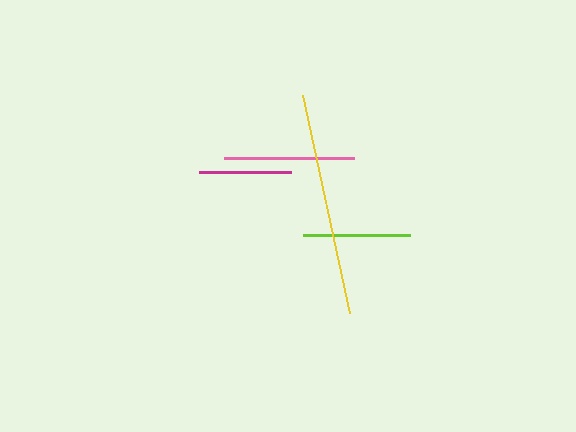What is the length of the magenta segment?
The magenta segment is approximately 93 pixels long.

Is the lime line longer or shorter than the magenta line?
The lime line is longer than the magenta line.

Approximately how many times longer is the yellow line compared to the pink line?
The yellow line is approximately 1.7 times the length of the pink line.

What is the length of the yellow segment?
The yellow segment is approximately 222 pixels long.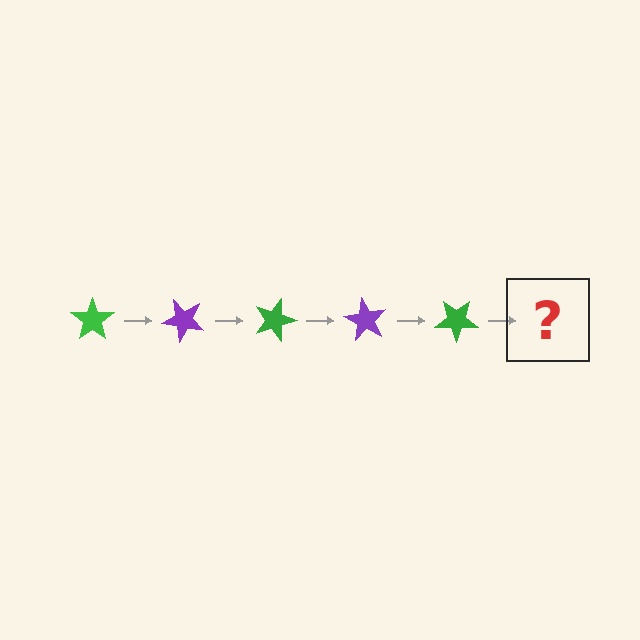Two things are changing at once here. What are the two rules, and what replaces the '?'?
The two rules are that it rotates 45 degrees each step and the color cycles through green and purple. The '?' should be a purple star, rotated 225 degrees from the start.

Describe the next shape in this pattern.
It should be a purple star, rotated 225 degrees from the start.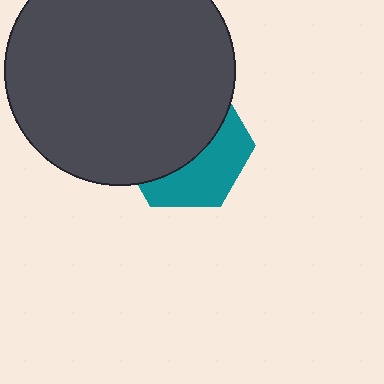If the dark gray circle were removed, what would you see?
You would see the complete teal hexagon.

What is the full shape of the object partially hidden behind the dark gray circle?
The partially hidden object is a teal hexagon.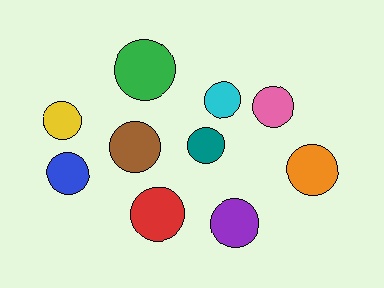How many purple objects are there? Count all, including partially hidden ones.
There is 1 purple object.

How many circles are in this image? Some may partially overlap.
There are 10 circles.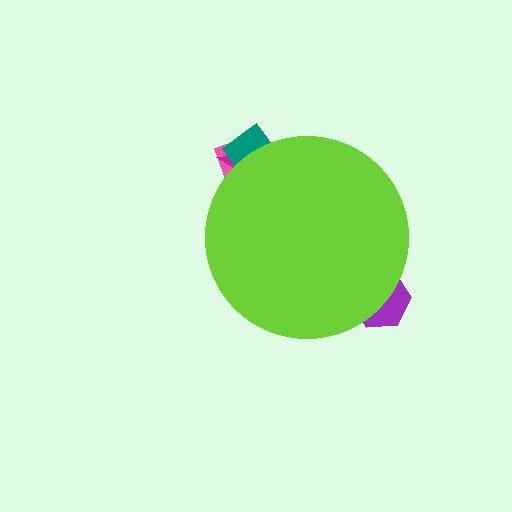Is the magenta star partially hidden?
Yes, the magenta star is partially hidden behind the lime circle.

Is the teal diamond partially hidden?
Yes, the teal diamond is partially hidden behind the lime circle.